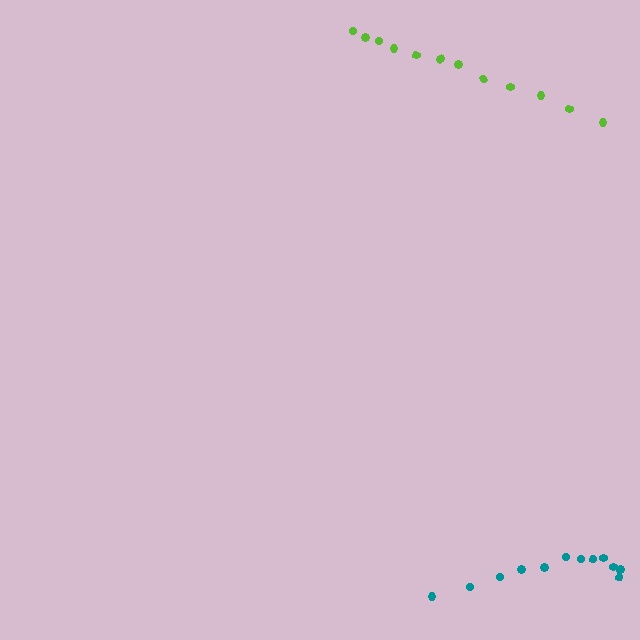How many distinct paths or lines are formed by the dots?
There are 2 distinct paths.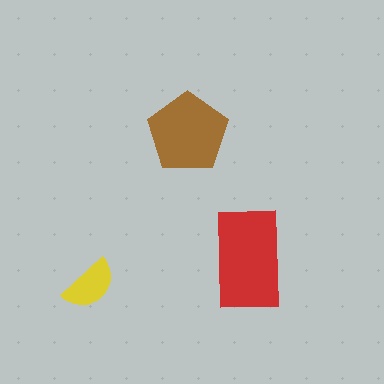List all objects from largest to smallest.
The red rectangle, the brown pentagon, the yellow semicircle.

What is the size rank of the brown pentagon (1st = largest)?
2nd.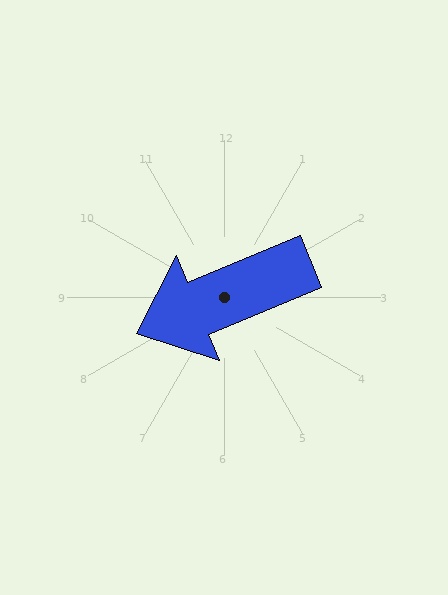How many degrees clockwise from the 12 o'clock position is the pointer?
Approximately 248 degrees.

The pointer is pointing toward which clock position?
Roughly 8 o'clock.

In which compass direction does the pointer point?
West.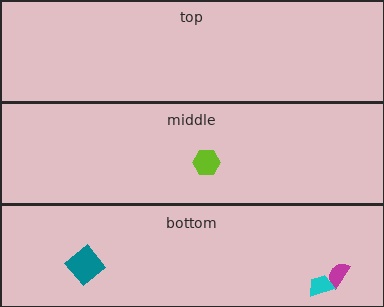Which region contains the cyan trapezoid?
The bottom region.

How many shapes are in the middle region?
1.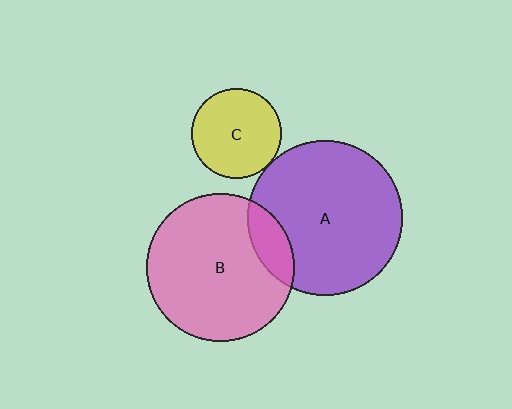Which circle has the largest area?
Circle A (purple).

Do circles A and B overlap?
Yes.